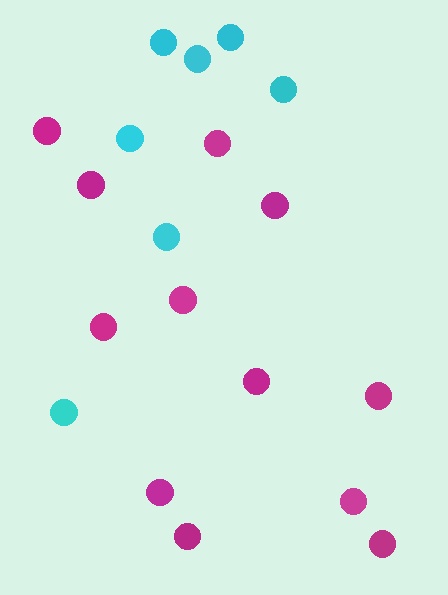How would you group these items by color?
There are 2 groups: one group of cyan circles (7) and one group of magenta circles (12).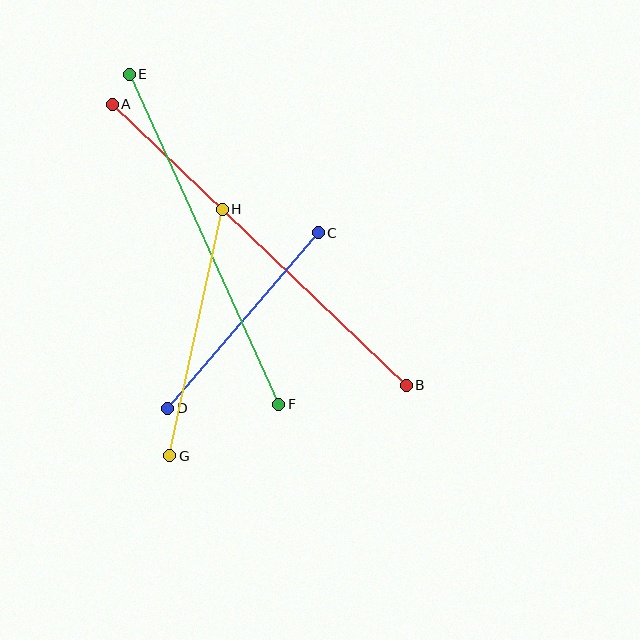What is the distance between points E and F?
The distance is approximately 362 pixels.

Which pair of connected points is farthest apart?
Points A and B are farthest apart.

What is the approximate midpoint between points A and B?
The midpoint is at approximately (259, 245) pixels.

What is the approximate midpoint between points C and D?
The midpoint is at approximately (243, 321) pixels.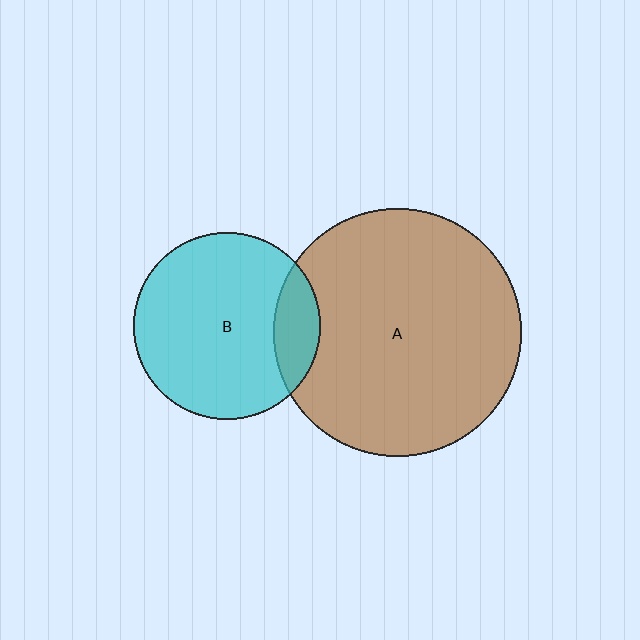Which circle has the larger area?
Circle A (brown).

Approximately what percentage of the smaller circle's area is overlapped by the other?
Approximately 15%.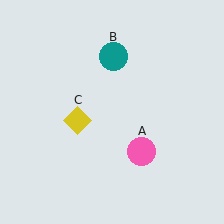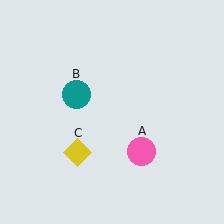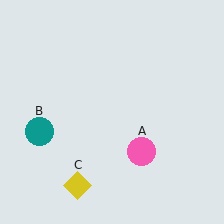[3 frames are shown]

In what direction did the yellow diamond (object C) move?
The yellow diamond (object C) moved down.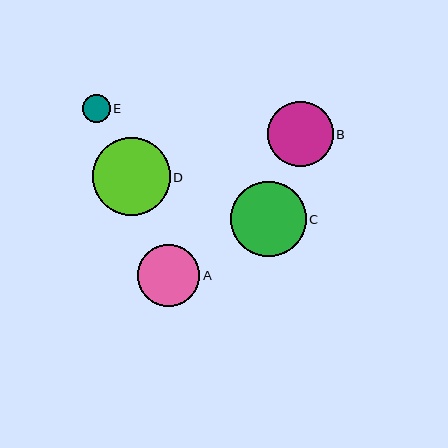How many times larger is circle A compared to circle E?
Circle A is approximately 2.2 times the size of circle E.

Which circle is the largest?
Circle D is the largest with a size of approximately 78 pixels.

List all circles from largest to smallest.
From largest to smallest: D, C, B, A, E.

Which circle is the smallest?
Circle E is the smallest with a size of approximately 28 pixels.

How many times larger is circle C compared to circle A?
Circle C is approximately 1.2 times the size of circle A.